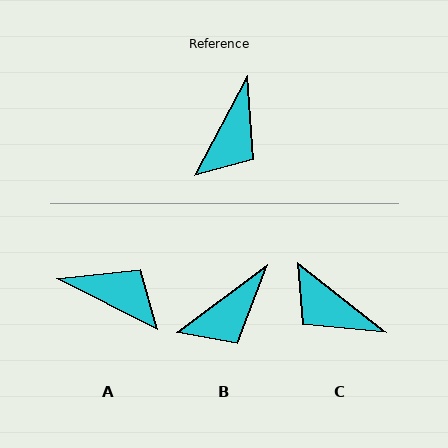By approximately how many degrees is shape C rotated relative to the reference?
Approximately 100 degrees clockwise.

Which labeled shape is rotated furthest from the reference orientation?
C, about 100 degrees away.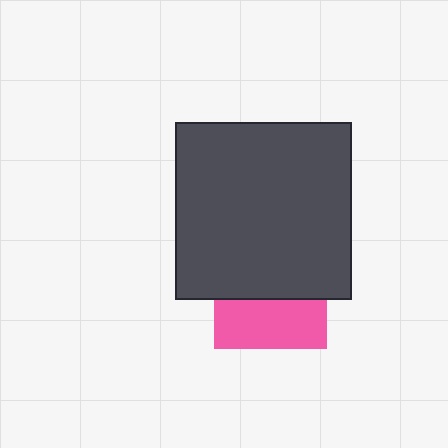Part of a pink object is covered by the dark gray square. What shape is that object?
It is a square.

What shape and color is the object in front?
The object in front is a dark gray square.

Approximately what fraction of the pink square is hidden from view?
Roughly 55% of the pink square is hidden behind the dark gray square.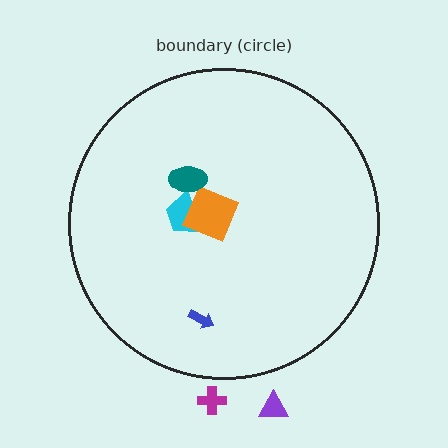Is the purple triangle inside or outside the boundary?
Outside.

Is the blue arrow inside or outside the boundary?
Inside.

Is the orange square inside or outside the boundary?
Inside.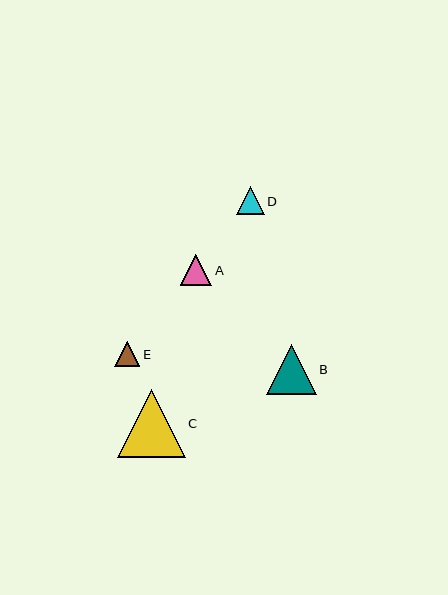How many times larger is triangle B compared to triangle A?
Triangle B is approximately 1.6 times the size of triangle A.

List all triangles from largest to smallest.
From largest to smallest: C, B, A, D, E.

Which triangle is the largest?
Triangle C is the largest with a size of approximately 68 pixels.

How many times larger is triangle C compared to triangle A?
Triangle C is approximately 2.2 times the size of triangle A.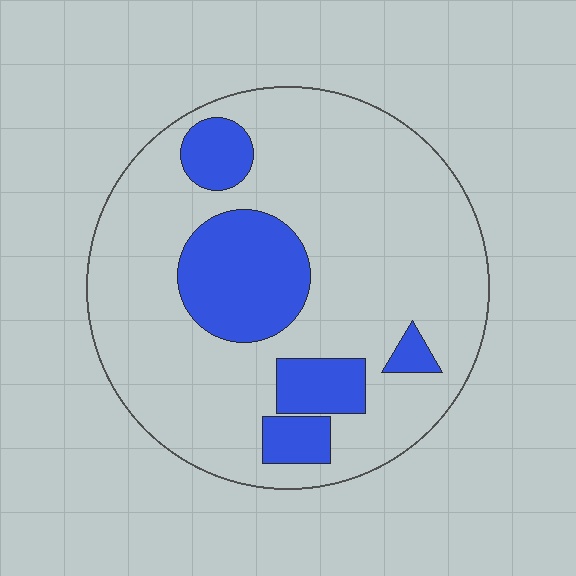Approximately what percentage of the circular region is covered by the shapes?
Approximately 20%.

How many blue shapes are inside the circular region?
5.